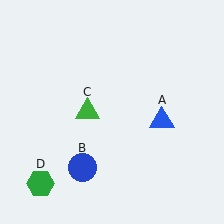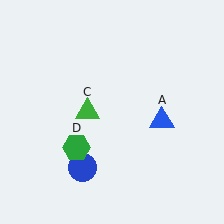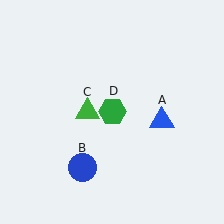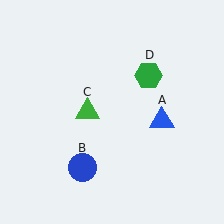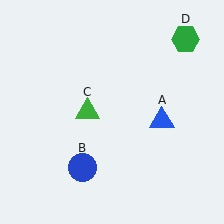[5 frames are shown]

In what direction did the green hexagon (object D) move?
The green hexagon (object D) moved up and to the right.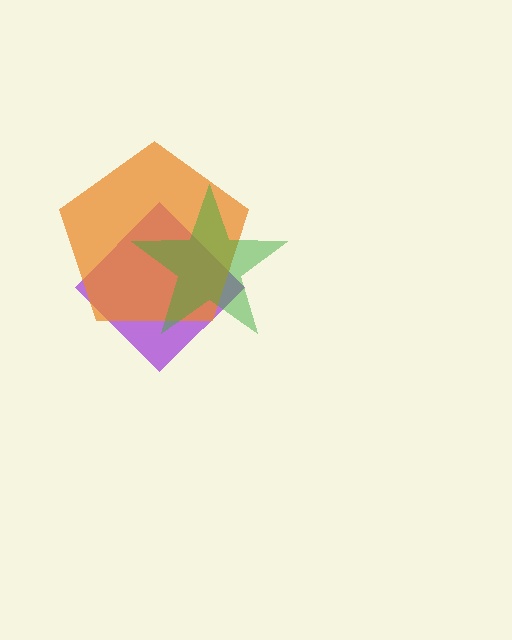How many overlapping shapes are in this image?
There are 3 overlapping shapes in the image.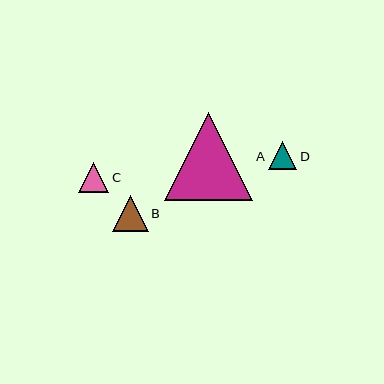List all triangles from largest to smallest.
From largest to smallest: A, B, C, D.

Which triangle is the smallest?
Triangle D is the smallest with a size of approximately 28 pixels.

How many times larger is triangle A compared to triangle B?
Triangle A is approximately 2.5 times the size of triangle B.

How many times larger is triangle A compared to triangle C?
Triangle A is approximately 2.9 times the size of triangle C.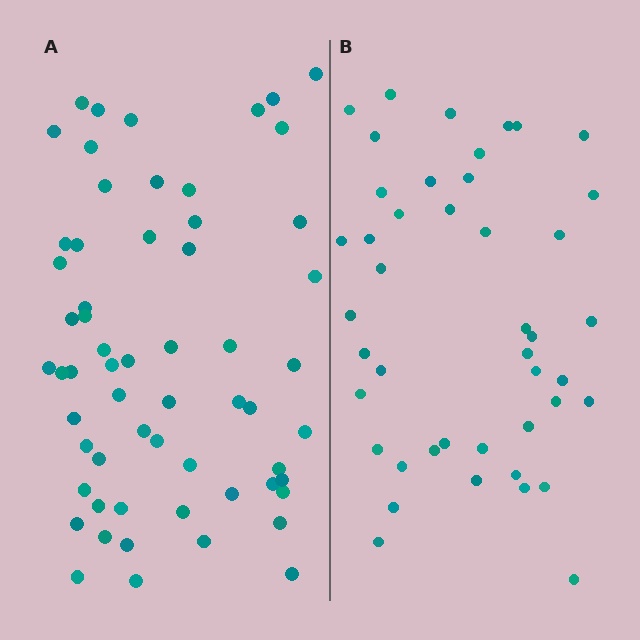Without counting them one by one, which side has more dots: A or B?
Region A (the left region) has more dots.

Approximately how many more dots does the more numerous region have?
Region A has approximately 15 more dots than region B.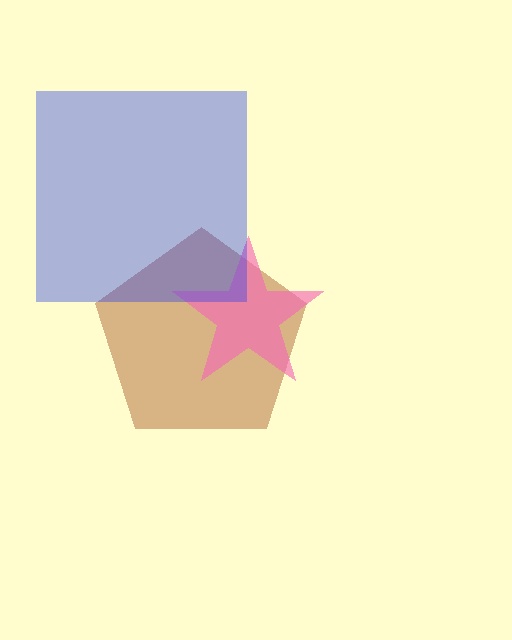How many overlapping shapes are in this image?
There are 3 overlapping shapes in the image.